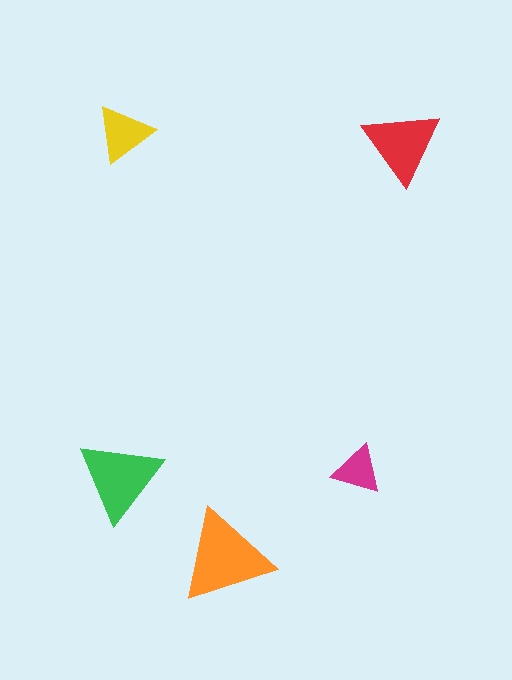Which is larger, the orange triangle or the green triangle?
The orange one.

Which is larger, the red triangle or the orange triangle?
The orange one.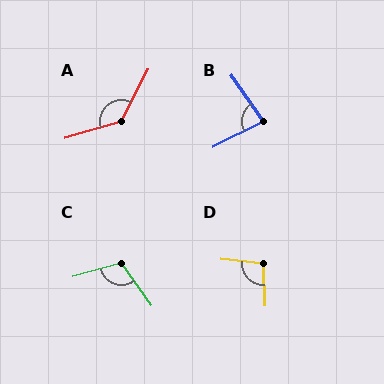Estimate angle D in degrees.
Approximately 98 degrees.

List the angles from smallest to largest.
B (82°), D (98°), C (110°), A (132°).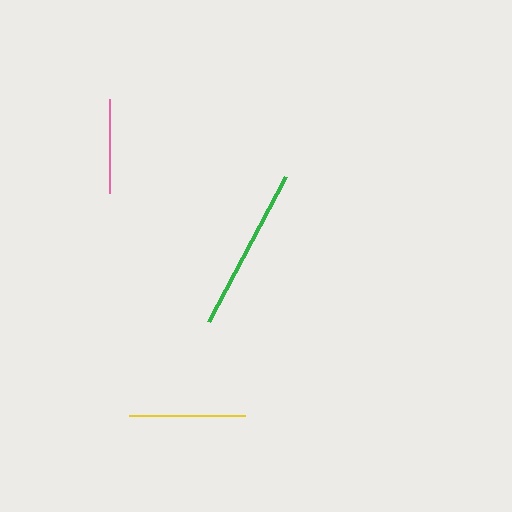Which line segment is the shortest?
The pink line is the shortest at approximately 93 pixels.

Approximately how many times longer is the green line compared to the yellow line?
The green line is approximately 1.4 times the length of the yellow line.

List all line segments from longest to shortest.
From longest to shortest: green, yellow, pink.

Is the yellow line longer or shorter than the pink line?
The yellow line is longer than the pink line.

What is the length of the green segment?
The green segment is approximately 163 pixels long.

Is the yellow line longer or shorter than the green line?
The green line is longer than the yellow line.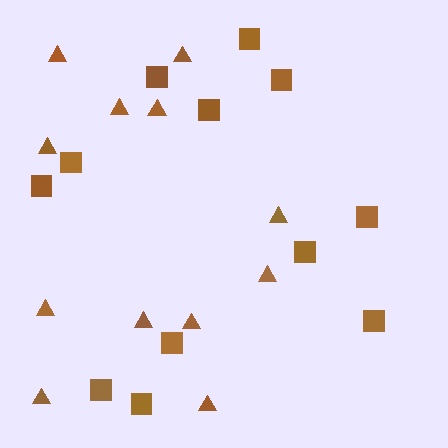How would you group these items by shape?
There are 2 groups: one group of squares (12) and one group of triangles (12).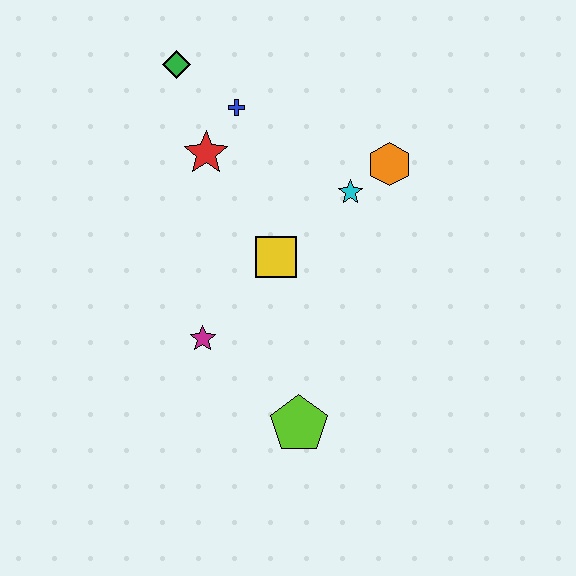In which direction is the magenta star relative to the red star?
The magenta star is below the red star.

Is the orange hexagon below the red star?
Yes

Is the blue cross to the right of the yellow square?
No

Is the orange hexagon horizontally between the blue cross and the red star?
No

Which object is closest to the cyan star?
The orange hexagon is closest to the cyan star.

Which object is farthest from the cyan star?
The lime pentagon is farthest from the cyan star.